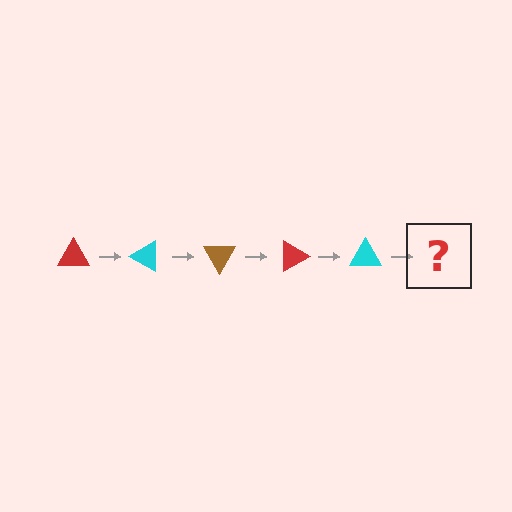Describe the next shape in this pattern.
It should be a brown triangle, rotated 150 degrees from the start.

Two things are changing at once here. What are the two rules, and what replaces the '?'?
The two rules are that it rotates 30 degrees each step and the color cycles through red, cyan, and brown. The '?' should be a brown triangle, rotated 150 degrees from the start.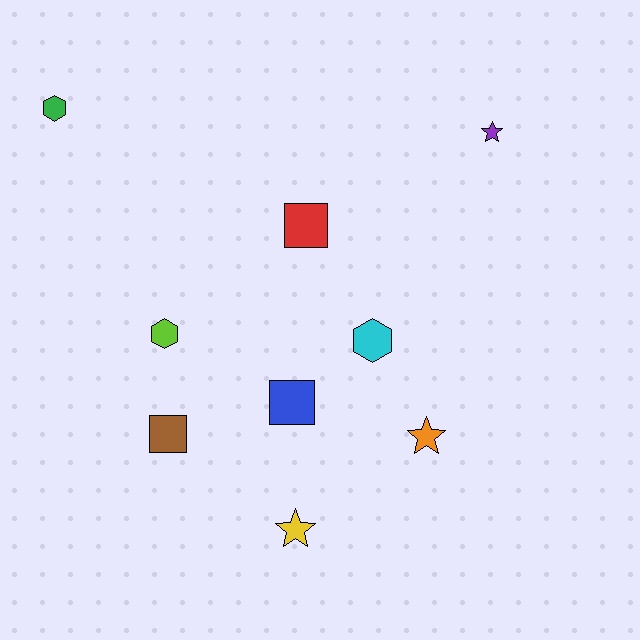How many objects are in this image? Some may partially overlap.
There are 9 objects.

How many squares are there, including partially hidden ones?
There are 3 squares.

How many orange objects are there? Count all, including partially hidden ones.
There is 1 orange object.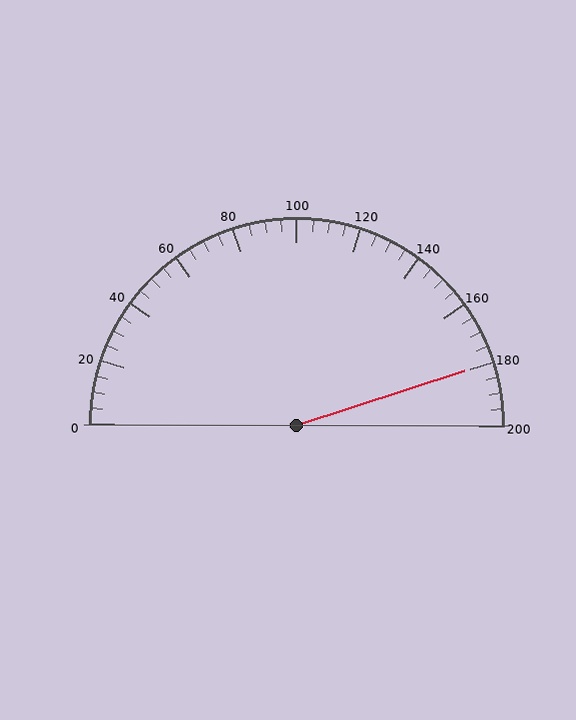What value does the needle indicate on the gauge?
The needle indicates approximately 180.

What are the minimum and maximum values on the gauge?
The gauge ranges from 0 to 200.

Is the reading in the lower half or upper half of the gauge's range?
The reading is in the upper half of the range (0 to 200).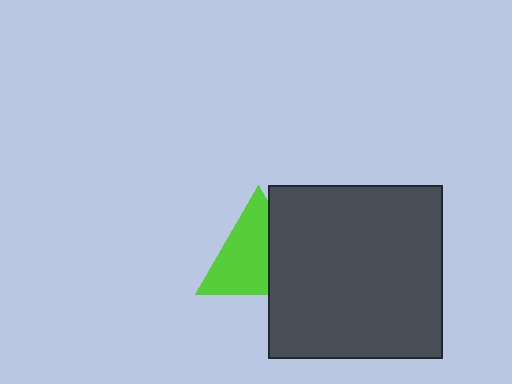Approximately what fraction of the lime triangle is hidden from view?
Roughly 37% of the lime triangle is hidden behind the dark gray square.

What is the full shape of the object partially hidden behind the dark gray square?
The partially hidden object is a lime triangle.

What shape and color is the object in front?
The object in front is a dark gray square.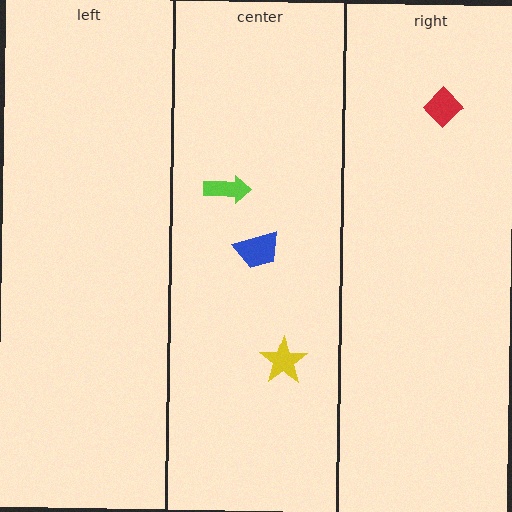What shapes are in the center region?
The blue trapezoid, the yellow star, the lime arrow.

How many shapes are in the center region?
3.